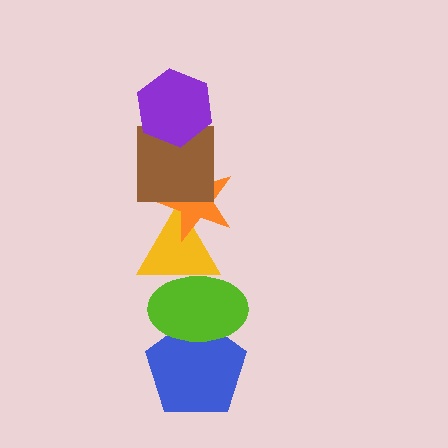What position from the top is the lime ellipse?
The lime ellipse is 5th from the top.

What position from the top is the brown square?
The brown square is 2nd from the top.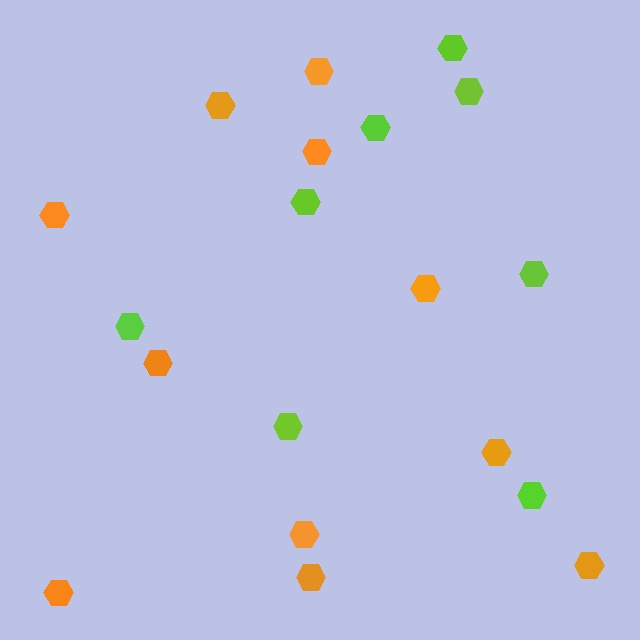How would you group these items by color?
There are 2 groups: one group of orange hexagons (11) and one group of lime hexagons (8).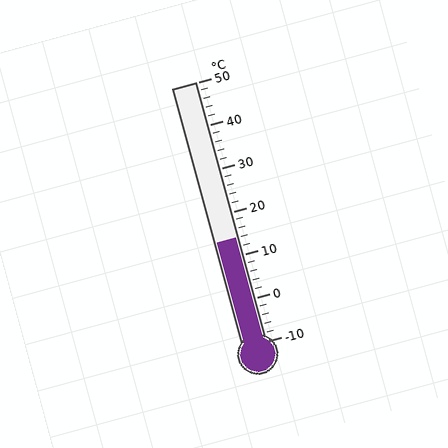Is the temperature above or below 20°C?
The temperature is below 20°C.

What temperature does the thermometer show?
The thermometer shows approximately 14°C.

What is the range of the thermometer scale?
The thermometer scale ranges from -10°C to 50°C.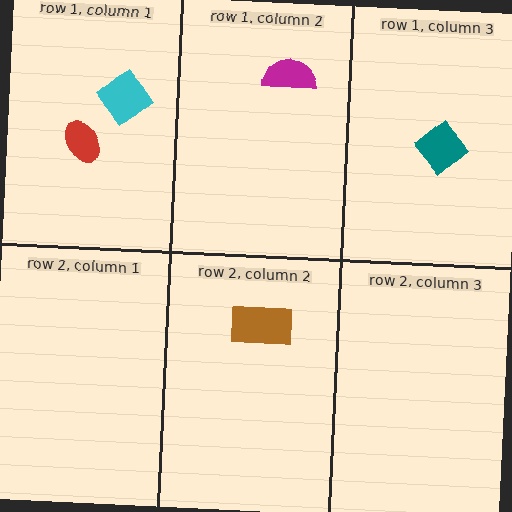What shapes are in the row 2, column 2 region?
The brown rectangle.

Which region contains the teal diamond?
The row 1, column 3 region.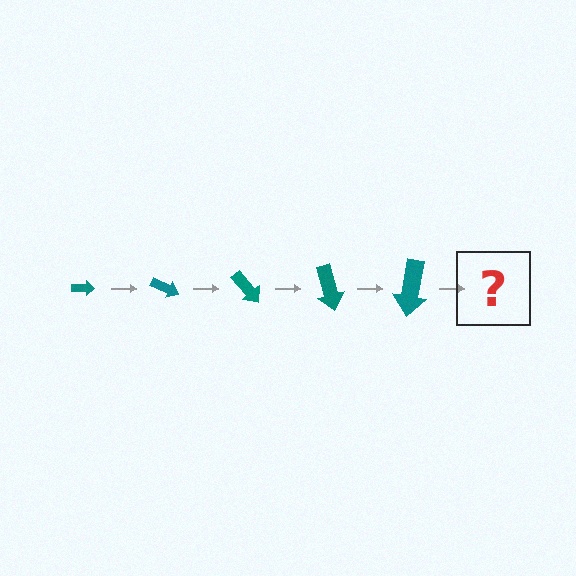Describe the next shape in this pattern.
It should be an arrow, larger than the previous one and rotated 125 degrees from the start.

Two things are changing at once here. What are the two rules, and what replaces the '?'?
The two rules are that the arrow grows larger each step and it rotates 25 degrees each step. The '?' should be an arrow, larger than the previous one and rotated 125 degrees from the start.